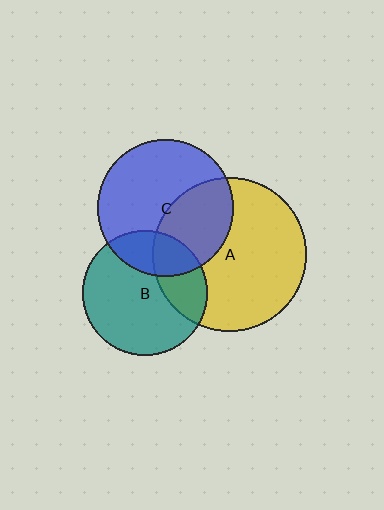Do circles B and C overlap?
Yes.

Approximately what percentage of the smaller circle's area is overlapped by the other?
Approximately 25%.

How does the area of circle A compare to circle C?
Approximately 1.3 times.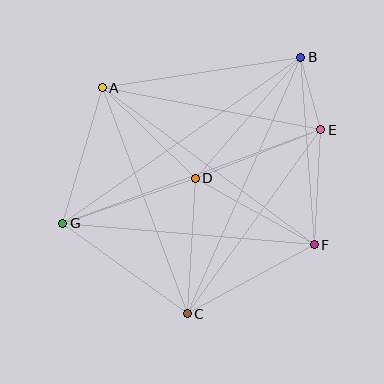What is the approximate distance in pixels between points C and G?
The distance between C and G is approximately 154 pixels.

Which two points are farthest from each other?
Points B and G are farthest from each other.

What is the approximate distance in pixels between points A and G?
The distance between A and G is approximately 141 pixels.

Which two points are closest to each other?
Points B and E are closest to each other.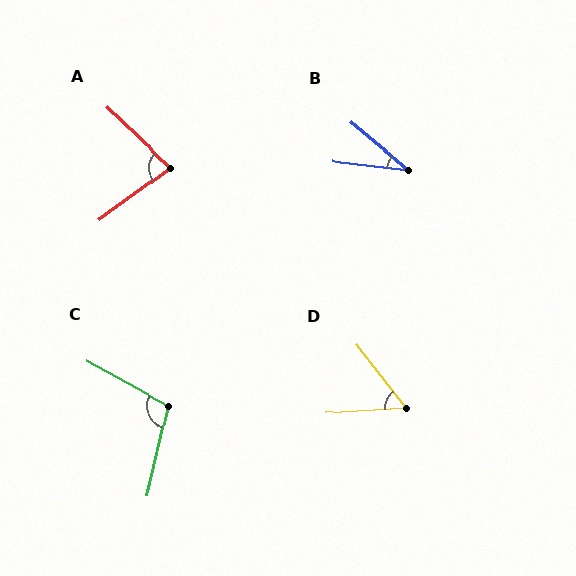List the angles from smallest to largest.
B (33°), D (56°), A (79°), C (106°).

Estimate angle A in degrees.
Approximately 79 degrees.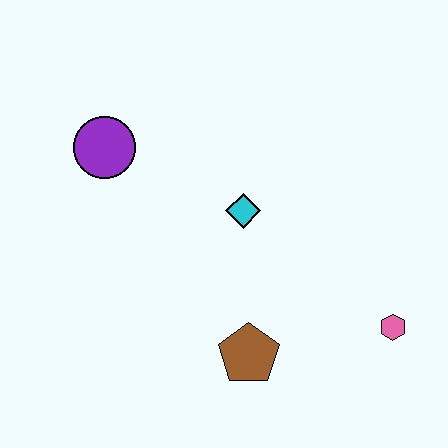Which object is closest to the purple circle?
The cyan diamond is closest to the purple circle.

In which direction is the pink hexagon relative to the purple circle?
The pink hexagon is to the right of the purple circle.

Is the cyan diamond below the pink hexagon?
No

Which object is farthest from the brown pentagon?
The purple circle is farthest from the brown pentagon.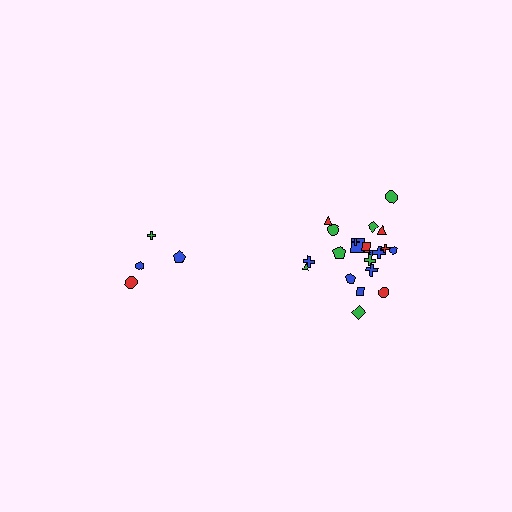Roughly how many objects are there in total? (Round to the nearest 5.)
Roughly 25 objects in total.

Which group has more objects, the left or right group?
The right group.